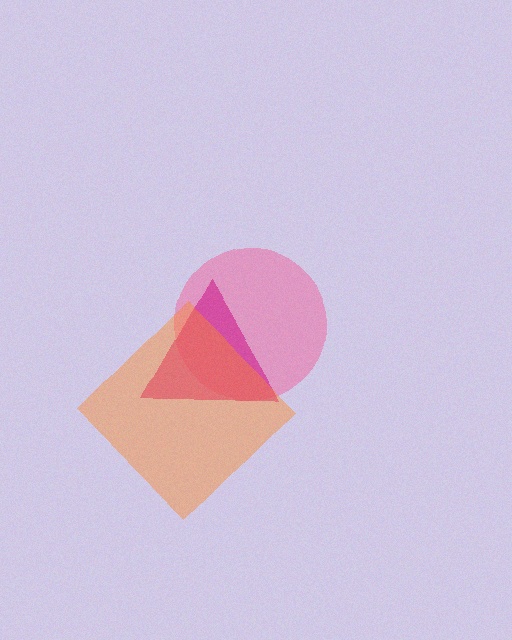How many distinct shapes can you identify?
There are 3 distinct shapes: a pink circle, a magenta triangle, an orange diamond.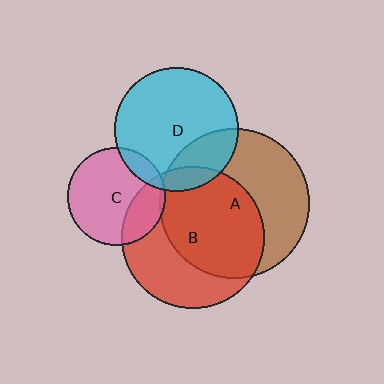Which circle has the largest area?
Circle A (brown).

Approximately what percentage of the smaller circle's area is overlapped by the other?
Approximately 25%.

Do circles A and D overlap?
Yes.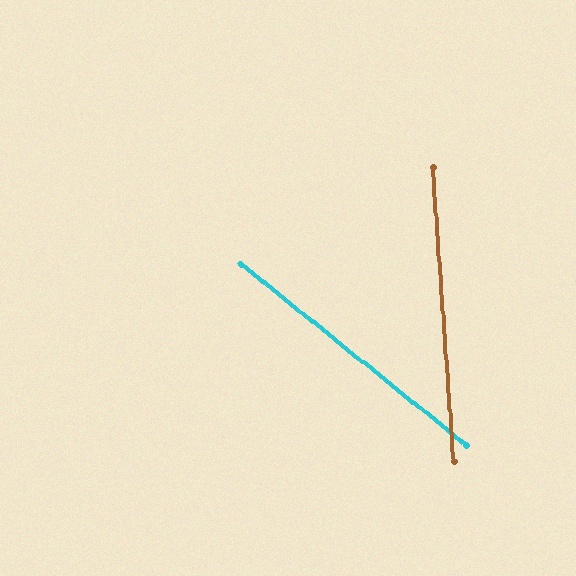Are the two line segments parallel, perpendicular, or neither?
Neither parallel nor perpendicular — they differ by about 47°.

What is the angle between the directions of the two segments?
Approximately 47 degrees.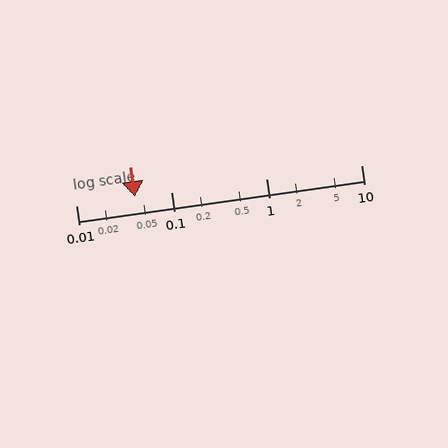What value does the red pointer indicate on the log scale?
The pointer indicates approximately 0.042.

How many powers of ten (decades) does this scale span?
The scale spans 3 decades, from 0.01 to 10.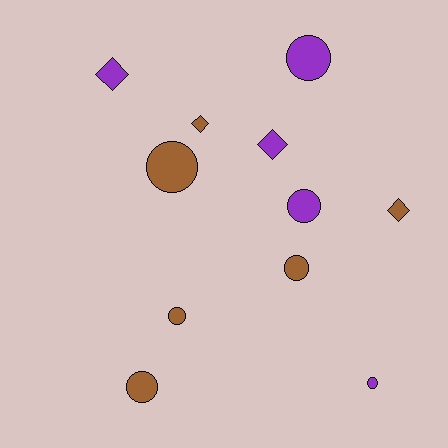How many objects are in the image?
There are 11 objects.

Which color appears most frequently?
Brown, with 6 objects.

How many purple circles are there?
There are 3 purple circles.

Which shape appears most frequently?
Circle, with 7 objects.